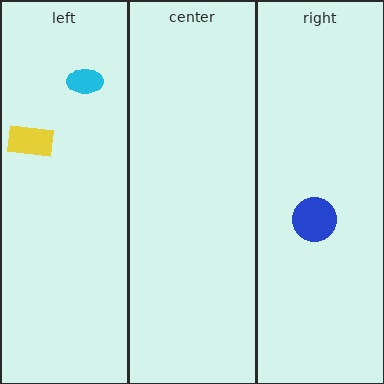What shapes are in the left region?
The yellow rectangle, the cyan ellipse.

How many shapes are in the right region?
1.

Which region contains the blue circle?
The right region.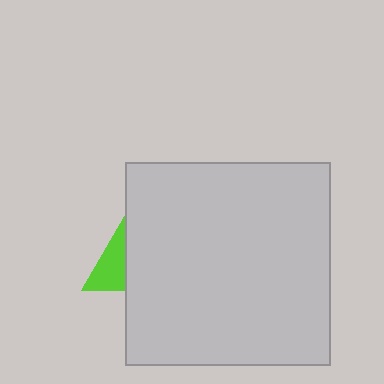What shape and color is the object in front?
The object in front is a light gray rectangle.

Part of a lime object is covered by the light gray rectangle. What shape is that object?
It is a triangle.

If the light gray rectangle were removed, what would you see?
You would see the complete lime triangle.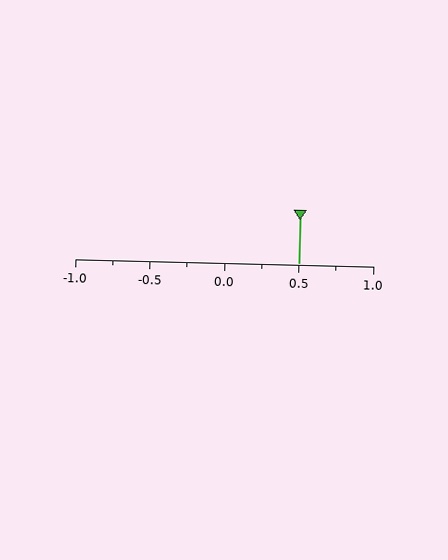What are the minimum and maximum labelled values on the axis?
The axis runs from -1.0 to 1.0.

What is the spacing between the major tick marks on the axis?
The major ticks are spaced 0.5 apart.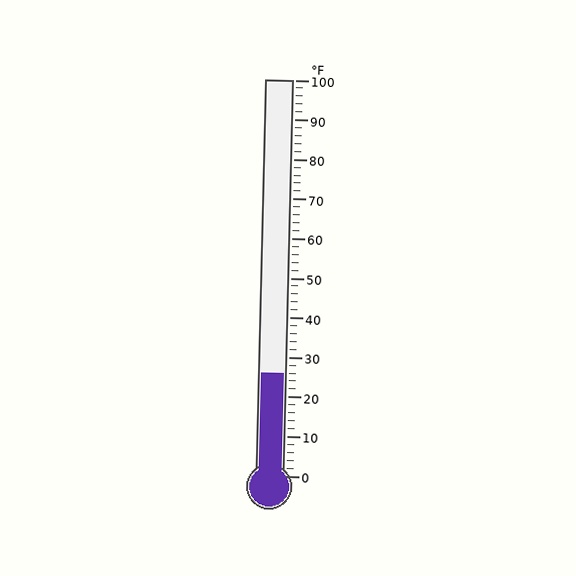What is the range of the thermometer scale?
The thermometer scale ranges from 0°F to 100°F.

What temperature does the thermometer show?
The thermometer shows approximately 26°F.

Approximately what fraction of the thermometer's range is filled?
The thermometer is filled to approximately 25% of its range.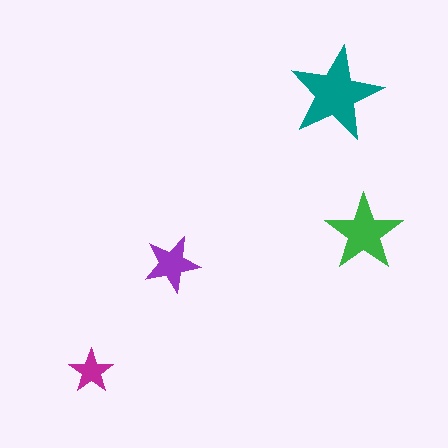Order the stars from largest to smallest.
the teal one, the green one, the purple one, the magenta one.